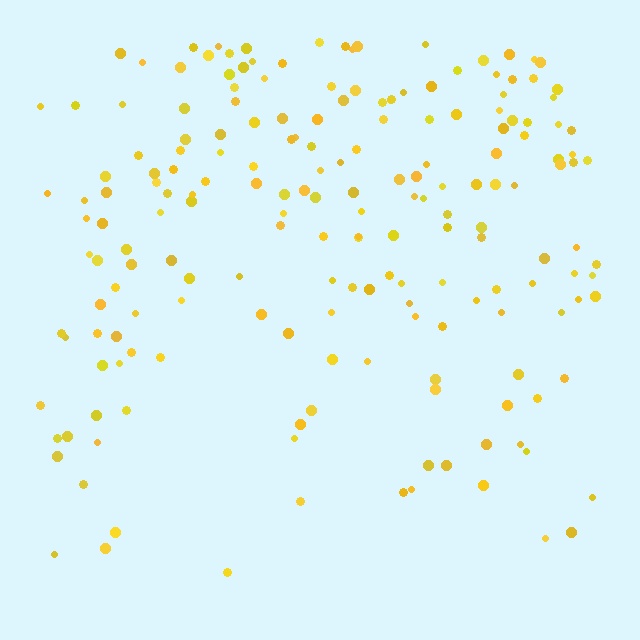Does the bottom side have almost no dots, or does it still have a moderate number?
Still a moderate number, just noticeably fewer than the top.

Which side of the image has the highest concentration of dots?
The top.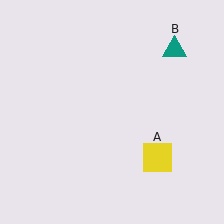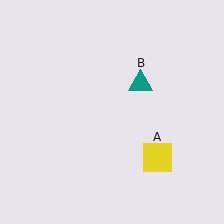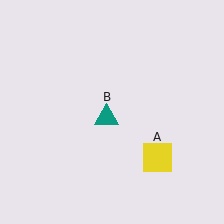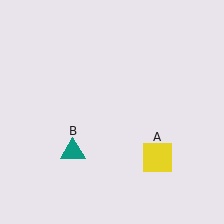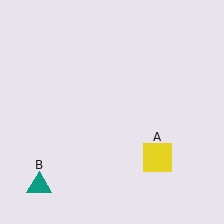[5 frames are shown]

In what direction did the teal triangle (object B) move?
The teal triangle (object B) moved down and to the left.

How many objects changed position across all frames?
1 object changed position: teal triangle (object B).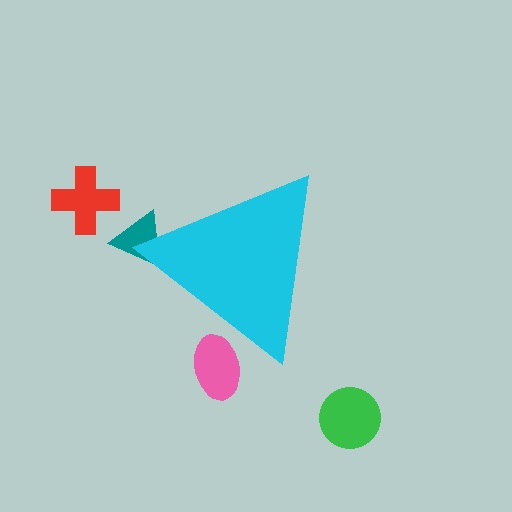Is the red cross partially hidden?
No, the red cross is fully visible.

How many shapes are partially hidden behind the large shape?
2 shapes are partially hidden.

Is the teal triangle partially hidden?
Yes, the teal triangle is partially hidden behind the cyan triangle.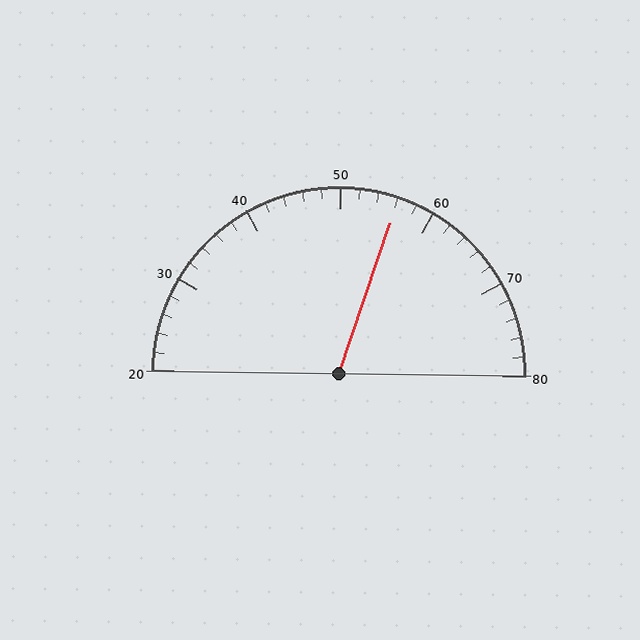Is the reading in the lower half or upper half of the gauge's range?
The reading is in the upper half of the range (20 to 80).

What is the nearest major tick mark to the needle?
The nearest major tick mark is 60.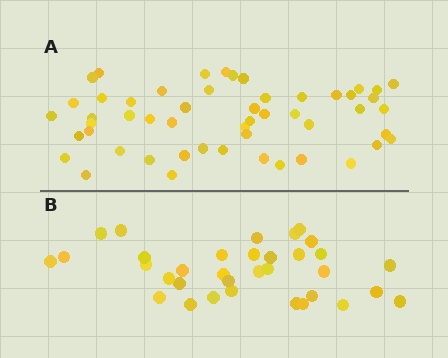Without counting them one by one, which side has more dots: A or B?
Region A (the top region) has more dots.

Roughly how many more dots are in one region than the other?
Region A has approximately 20 more dots than region B.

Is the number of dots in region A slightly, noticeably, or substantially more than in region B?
Region A has substantially more. The ratio is roughly 1.5 to 1.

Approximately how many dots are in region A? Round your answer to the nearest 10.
About 50 dots. (The exact count is 52, which rounds to 50.)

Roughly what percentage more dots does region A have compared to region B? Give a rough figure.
About 55% more.